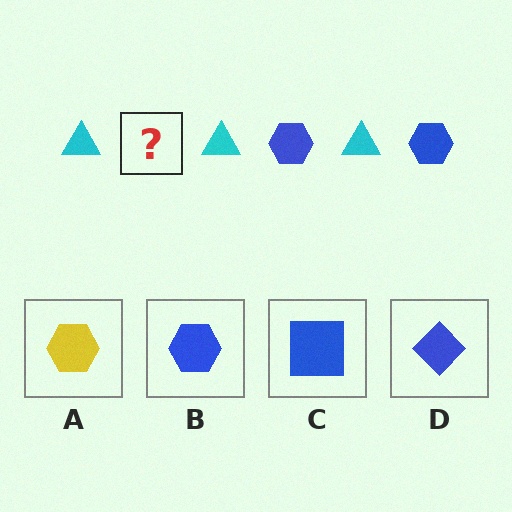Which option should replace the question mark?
Option B.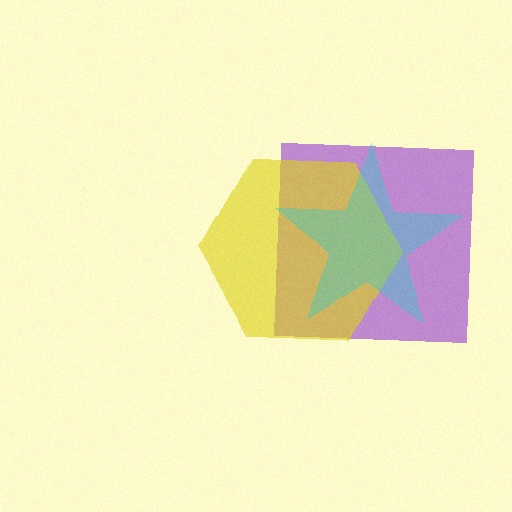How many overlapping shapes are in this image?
There are 3 overlapping shapes in the image.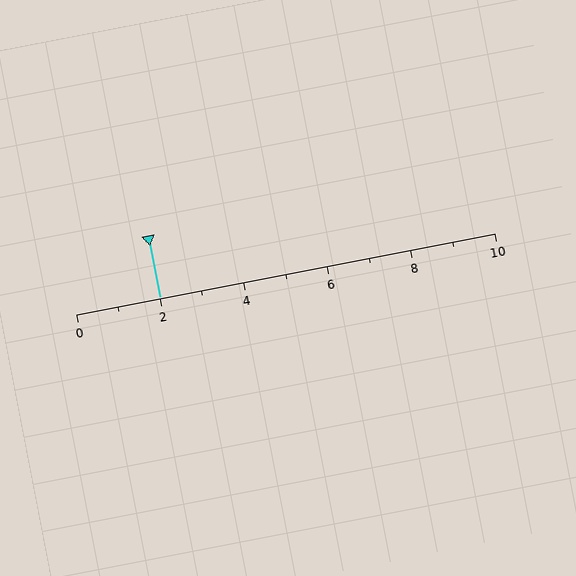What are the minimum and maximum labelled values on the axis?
The axis runs from 0 to 10.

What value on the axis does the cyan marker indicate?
The marker indicates approximately 2.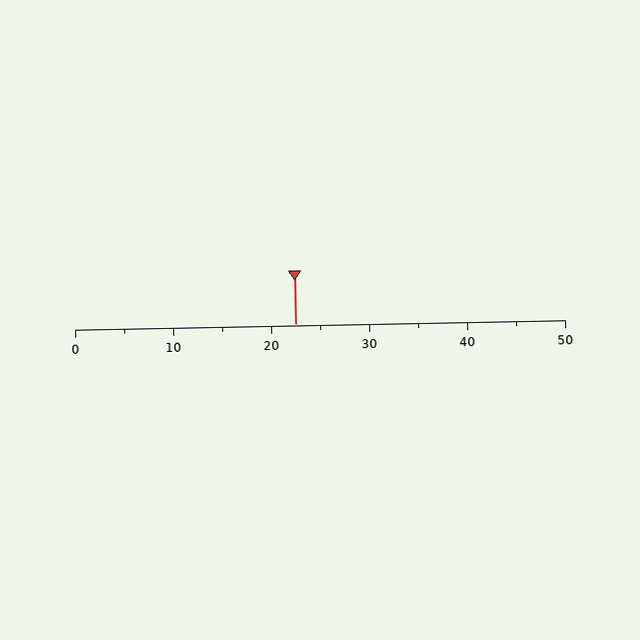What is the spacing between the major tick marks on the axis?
The major ticks are spaced 10 apart.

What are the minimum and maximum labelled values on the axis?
The axis runs from 0 to 50.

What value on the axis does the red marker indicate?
The marker indicates approximately 22.5.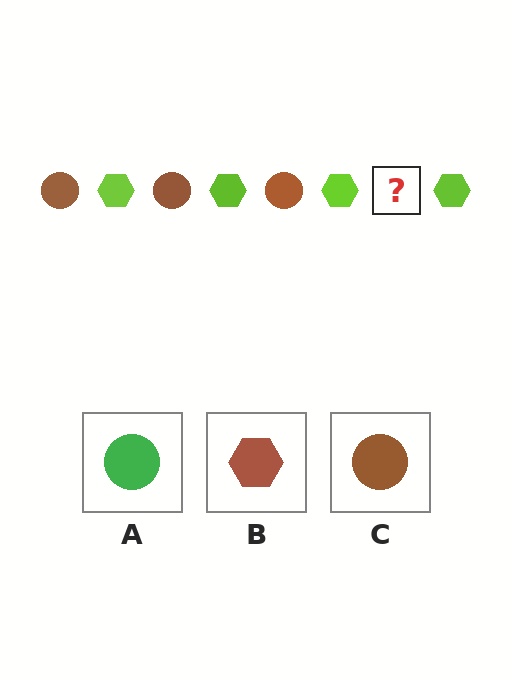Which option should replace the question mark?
Option C.